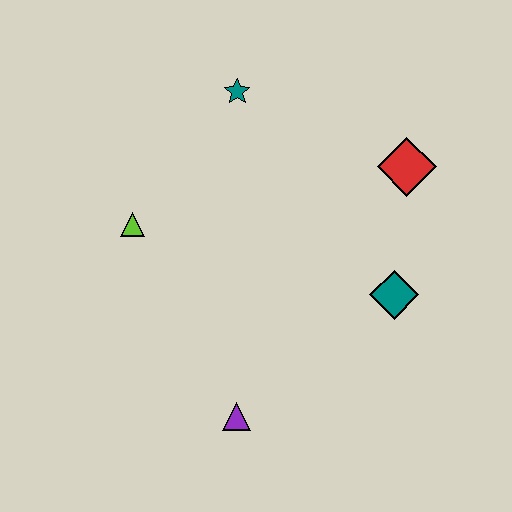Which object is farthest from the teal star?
The purple triangle is farthest from the teal star.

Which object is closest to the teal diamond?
The red diamond is closest to the teal diamond.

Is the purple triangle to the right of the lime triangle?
Yes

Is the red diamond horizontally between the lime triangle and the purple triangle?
No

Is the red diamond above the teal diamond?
Yes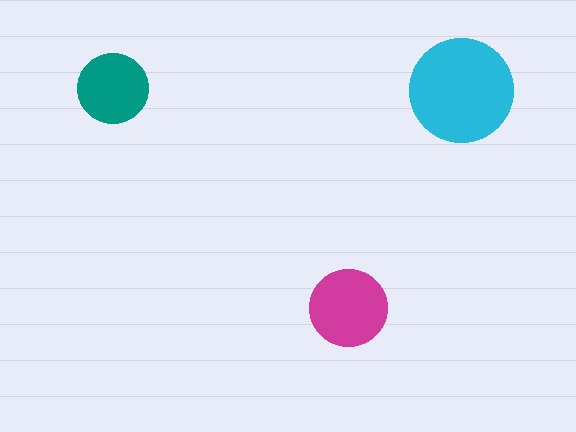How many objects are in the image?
There are 3 objects in the image.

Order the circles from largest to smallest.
the cyan one, the magenta one, the teal one.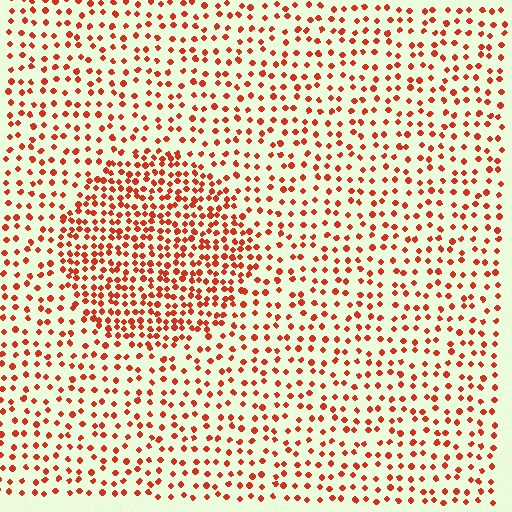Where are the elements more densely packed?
The elements are more densely packed inside the circle boundary.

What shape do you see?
I see a circle.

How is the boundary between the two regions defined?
The boundary is defined by a change in element density (approximately 2.0x ratio). All elements are the same color, size, and shape.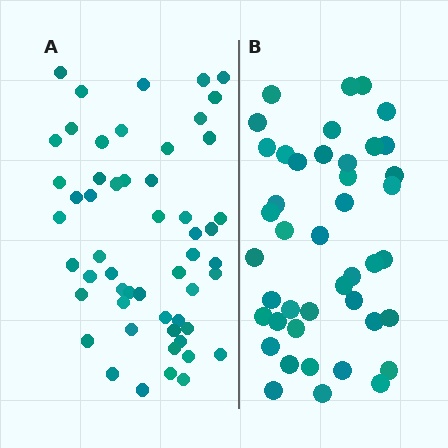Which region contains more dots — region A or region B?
Region A (the left region) has more dots.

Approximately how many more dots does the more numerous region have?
Region A has roughly 12 or so more dots than region B.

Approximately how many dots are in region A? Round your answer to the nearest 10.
About 50 dots. (The exact count is 54, which rounds to 50.)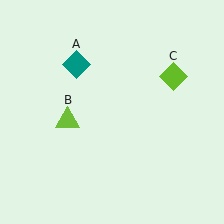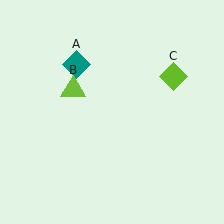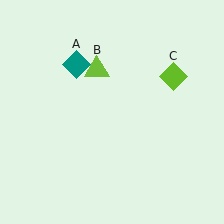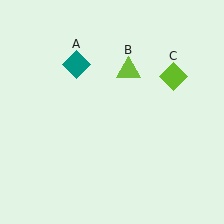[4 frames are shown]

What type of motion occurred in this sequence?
The lime triangle (object B) rotated clockwise around the center of the scene.